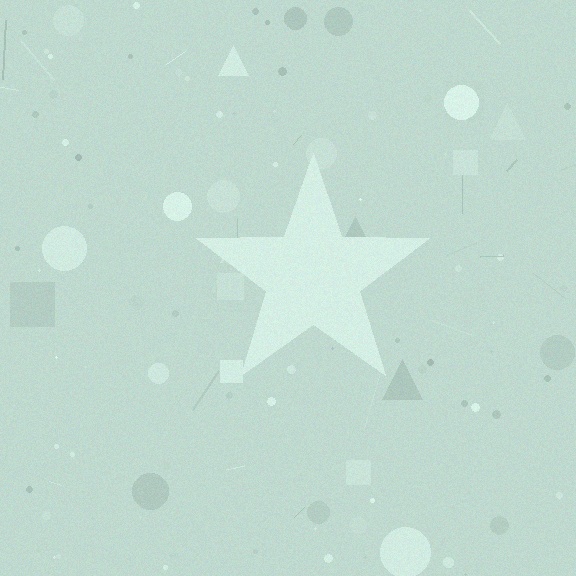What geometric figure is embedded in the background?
A star is embedded in the background.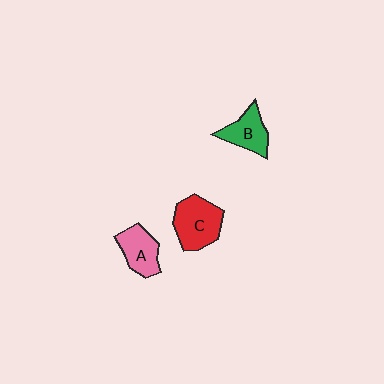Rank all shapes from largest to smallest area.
From largest to smallest: C (red), A (pink), B (green).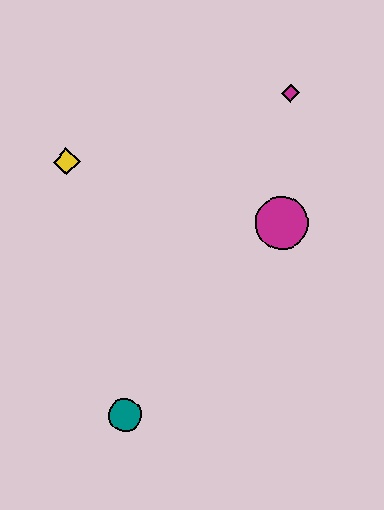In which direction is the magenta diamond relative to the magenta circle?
The magenta diamond is above the magenta circle.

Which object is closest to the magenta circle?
The magenta diamond is closest to the magenta circle.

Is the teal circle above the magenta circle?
No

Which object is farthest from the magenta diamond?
The teal circle is farthest from the magenta diamond.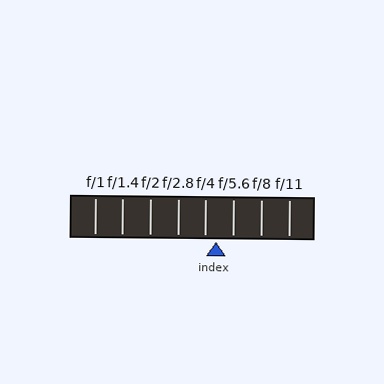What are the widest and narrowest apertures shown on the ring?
The widest aperture shown is f/1 and the narrowest is f/11.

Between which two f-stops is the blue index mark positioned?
The index mark is between f/4 and f/5.6.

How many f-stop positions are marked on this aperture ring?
There are 8 f-stop positions marked.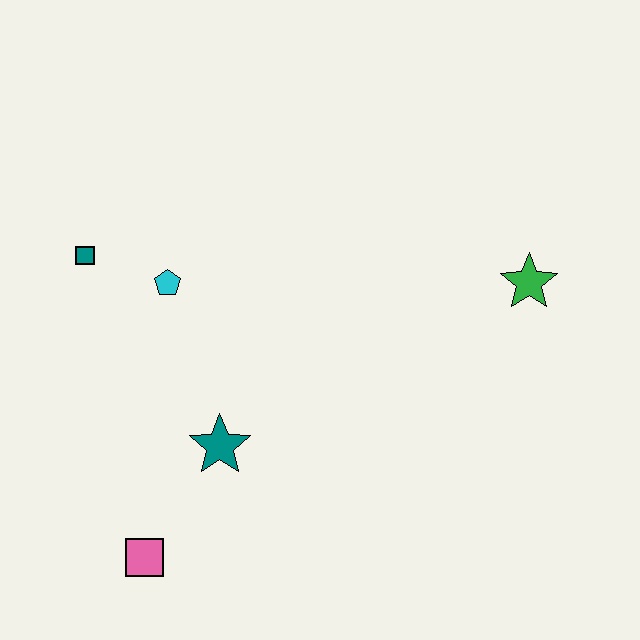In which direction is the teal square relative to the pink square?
The teal square is above the pink square.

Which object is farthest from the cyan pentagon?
The green star is farthest from the cyan pentagon.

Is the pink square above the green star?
No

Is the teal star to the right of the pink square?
Yes